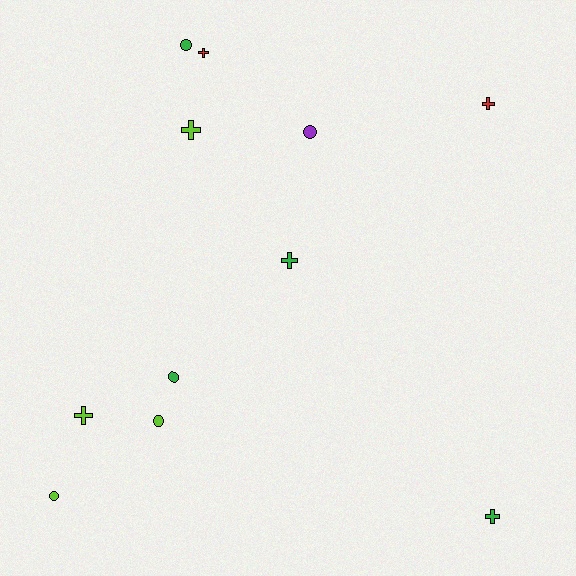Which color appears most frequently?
Green, with 4 objects.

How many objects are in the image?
There are 11 objects.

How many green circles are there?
There are 2 green circles.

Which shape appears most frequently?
Cross, with 6 objects.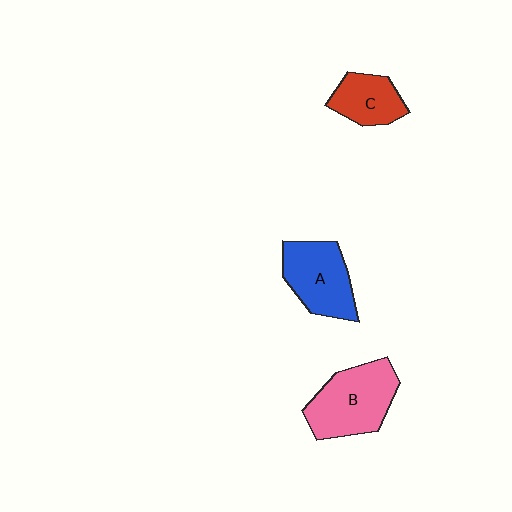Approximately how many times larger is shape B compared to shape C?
Approximately 1.7 times.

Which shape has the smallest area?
Shape C (red).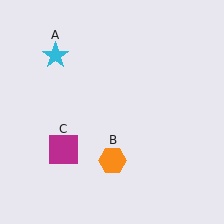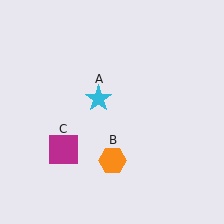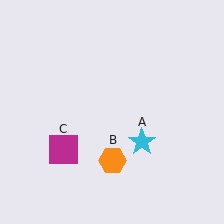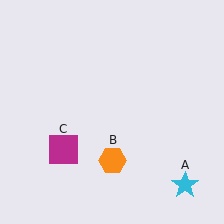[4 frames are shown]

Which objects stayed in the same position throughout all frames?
Orange hexagon (object B) and magenta square (object C) remained stationary.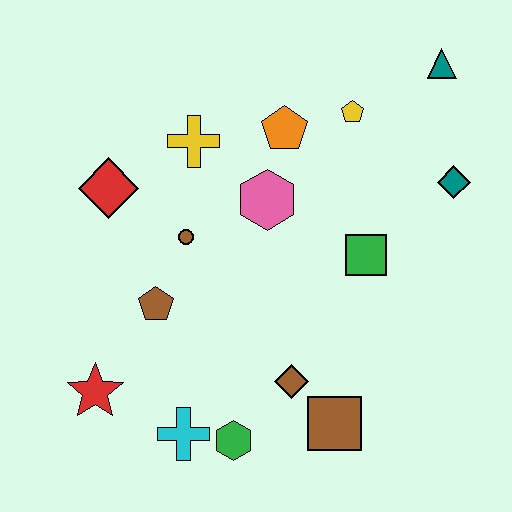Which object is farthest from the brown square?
The teal triangle is farthest from the brown square.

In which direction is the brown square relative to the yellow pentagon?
The brown square is below the yellow pentagon.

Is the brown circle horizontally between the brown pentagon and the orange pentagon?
Yes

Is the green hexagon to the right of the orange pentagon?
No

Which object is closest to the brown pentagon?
The brown circle is closest to the brown pentagon.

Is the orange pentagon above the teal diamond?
Yes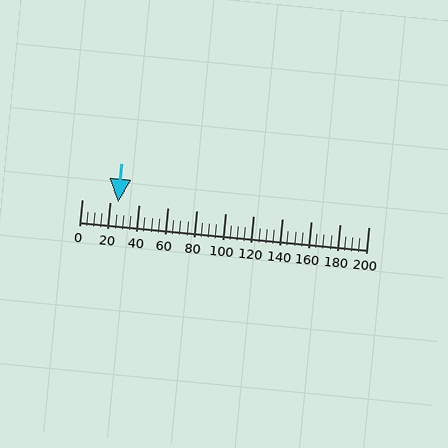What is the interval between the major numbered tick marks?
The major tick marks are spaced 20 units apart.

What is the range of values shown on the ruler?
The ruler shows values from 0 to 200.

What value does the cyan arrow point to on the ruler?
The cyan arrow points to approximately 25.